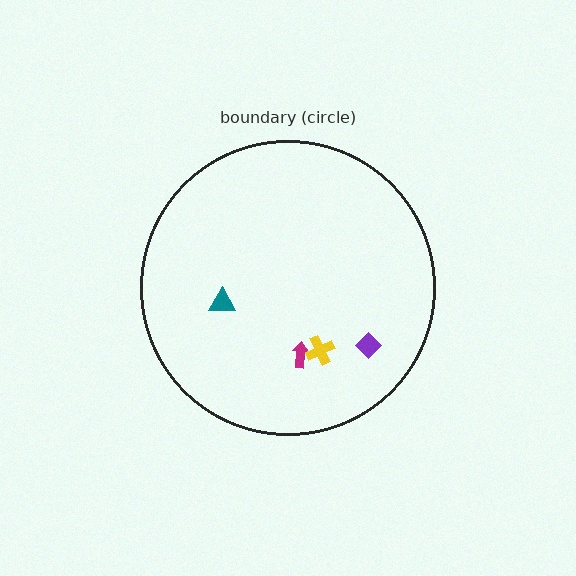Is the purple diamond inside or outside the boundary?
Inside.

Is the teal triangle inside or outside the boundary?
Inside.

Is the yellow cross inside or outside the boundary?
Inside.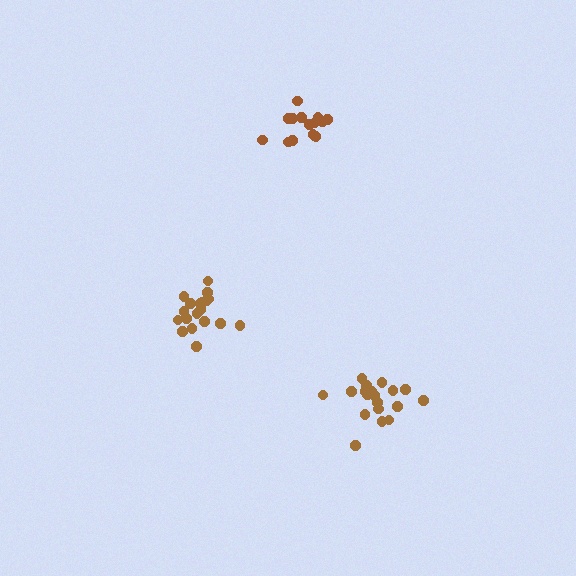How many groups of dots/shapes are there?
There are 3 groups.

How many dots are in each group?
Group 1: 19 dots, Group 2: 15 dots, Group 3: 19 dots (53 total).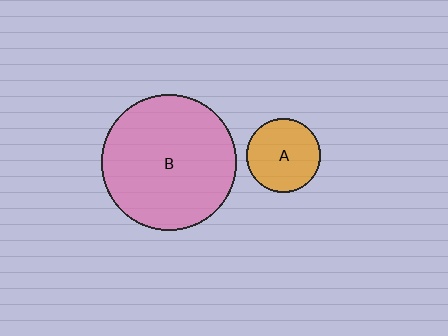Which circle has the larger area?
Circle B (pink).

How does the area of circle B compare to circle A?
Approximately 3.4 times.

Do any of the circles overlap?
No, none of the circles overlap.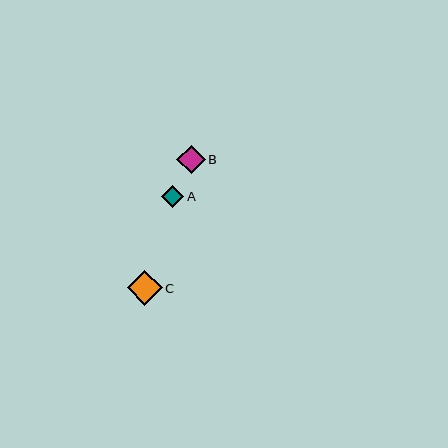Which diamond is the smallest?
Diamond A is the smallest with a size of approximately 23 pixels.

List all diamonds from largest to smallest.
From largest to smallest: C, B, A.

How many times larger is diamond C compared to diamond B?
Diamond C is approximately 1.2 times the size of diamond B.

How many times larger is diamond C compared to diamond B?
Diamond C is approximately 1.2 times the size of diamond B.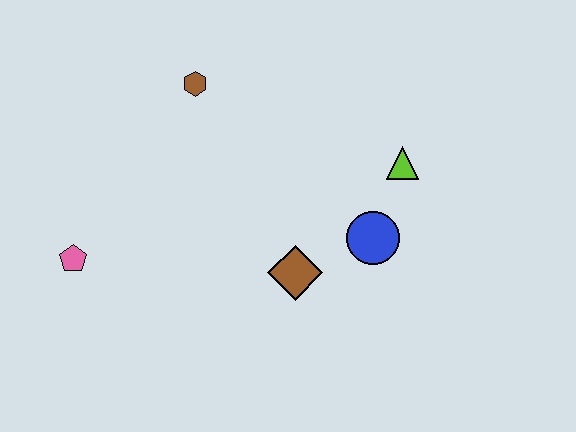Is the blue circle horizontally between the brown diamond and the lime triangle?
Yes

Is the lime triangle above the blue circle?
Yes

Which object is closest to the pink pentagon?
The brown hexagon is closest to the pink pentagon.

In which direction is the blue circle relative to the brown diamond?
The blue circle is to the right of the brown diamond.